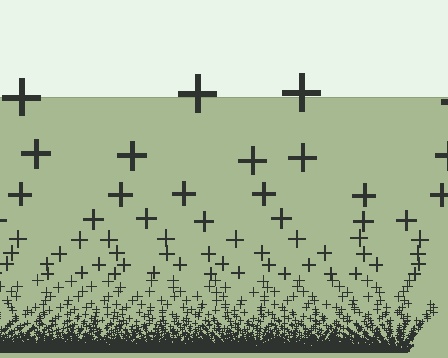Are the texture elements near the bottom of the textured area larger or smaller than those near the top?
Smaller. The gradient is inverted — elements near the bottom are smaller and denser.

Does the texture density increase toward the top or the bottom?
Density increases toward the bottom.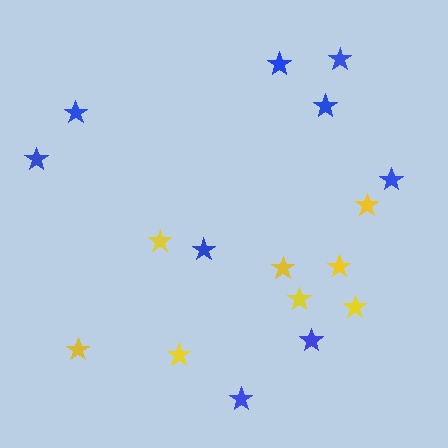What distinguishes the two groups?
There are 2 groups: one group of yellow stars (8) and one group of blue stars (9).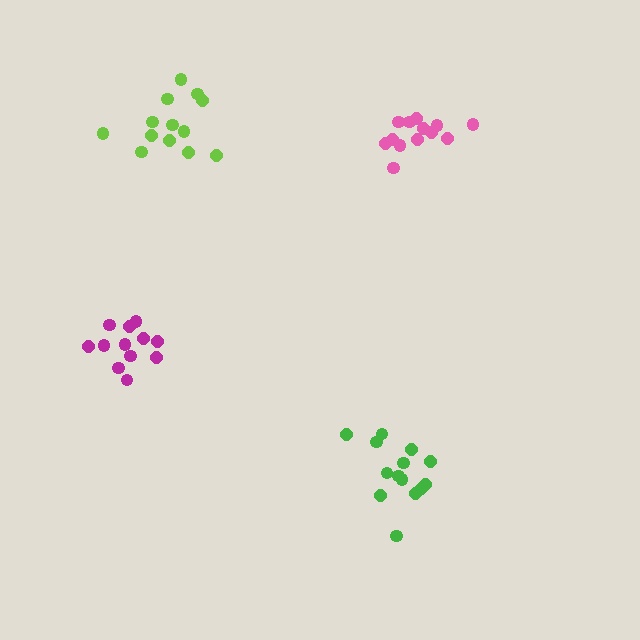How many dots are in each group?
Group 1: 13 dots, Group 2: 13 dots, Group 3: 12 dots, Group 4: 14 dots (52 total).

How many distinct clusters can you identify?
There are 4 distinct clusters.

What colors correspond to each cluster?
The clusters are colored: lime, pink, magenta, green.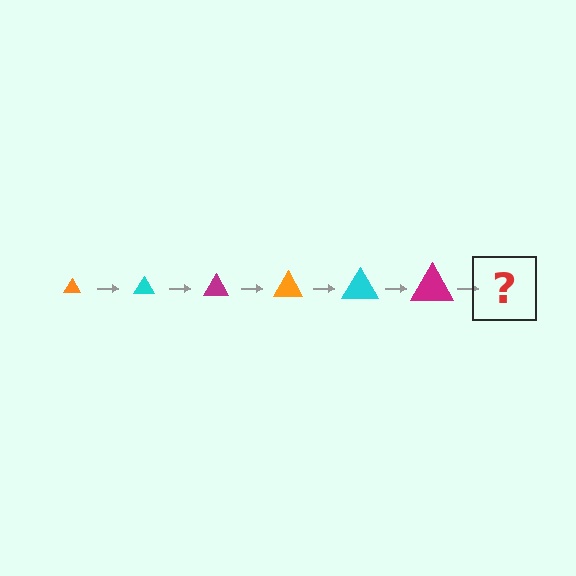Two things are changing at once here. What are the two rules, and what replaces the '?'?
The two rules are that the triangle grows larger each step and the color cycles through orange, cyan, and magenta. The '?' should be an orange triangle, larger than the previous one.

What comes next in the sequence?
The next element should be an orange triangle, larger than the previous one.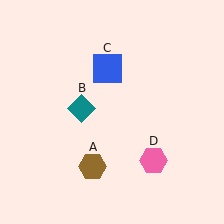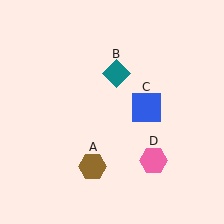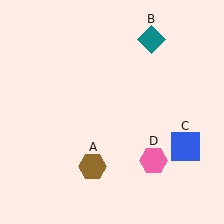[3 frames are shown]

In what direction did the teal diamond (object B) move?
The teal diamond (object B) moved up and to the right.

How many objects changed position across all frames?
2 objects changed position: teal diamond (object B), blue square (object C).